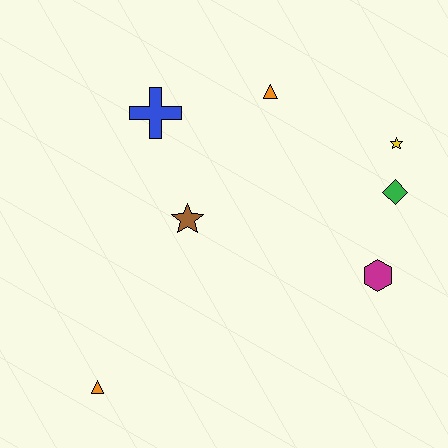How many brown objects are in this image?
There is 1 brown object.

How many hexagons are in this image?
There is 1 hexagon.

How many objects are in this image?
There are 7 objects.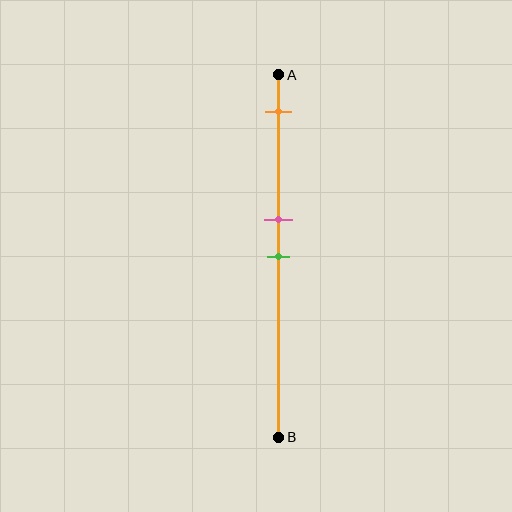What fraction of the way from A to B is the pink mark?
The pink mark is approximately 40% (0.4) of the way from A to B.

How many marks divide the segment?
There are 3 marks dividing the segment.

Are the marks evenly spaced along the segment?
No, the marks are not evenly spaced.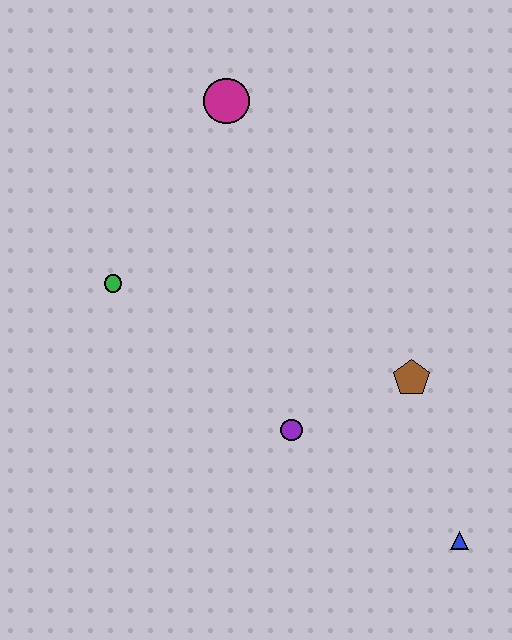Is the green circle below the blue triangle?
No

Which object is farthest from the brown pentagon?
The magenta circle is farthest from the brown pentagon.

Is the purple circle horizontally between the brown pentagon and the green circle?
Yes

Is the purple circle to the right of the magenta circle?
Yes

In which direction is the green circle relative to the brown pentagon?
The green circle is to the left of the brown pentagon.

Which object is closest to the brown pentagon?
The purple circle is closest to the brown pentagon.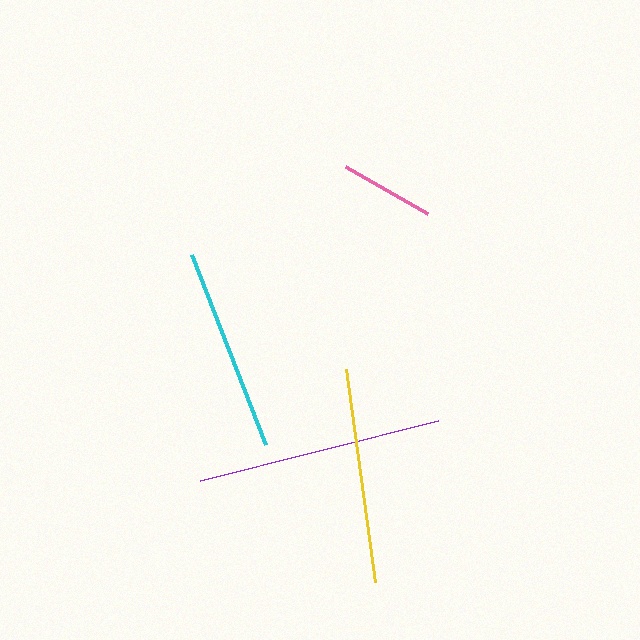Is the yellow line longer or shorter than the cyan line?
The yellow line is longer than the cyan line.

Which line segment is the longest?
The purple line is the longest at approximately 245 pixels.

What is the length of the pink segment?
The pink segment is approximately 94 pixels long.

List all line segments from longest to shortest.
From longest to shortest: purple, yellow, cyan, pink.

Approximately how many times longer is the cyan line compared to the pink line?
The cyan line is approximately 2.2 times the length of the pink line.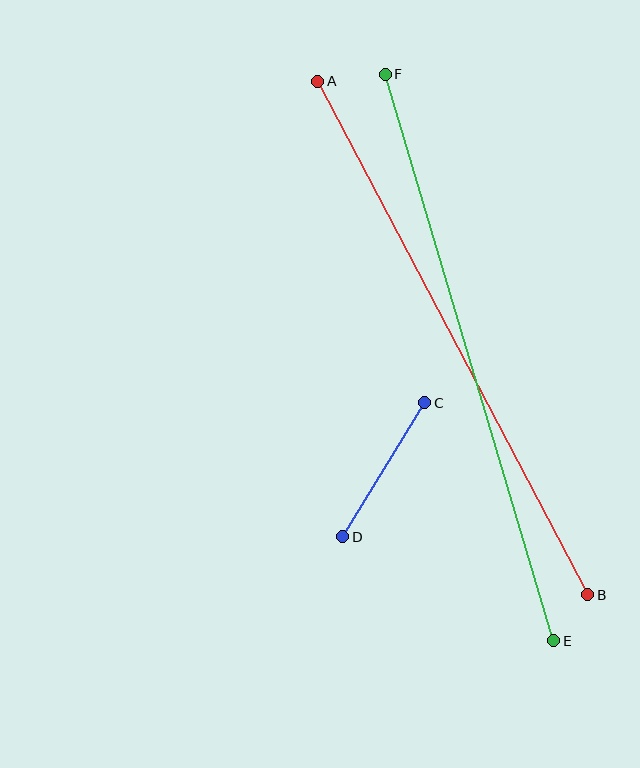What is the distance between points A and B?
The distance is approximately 580 pixels.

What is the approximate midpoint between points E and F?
The midpoint is at approximately (469, 358) pixels.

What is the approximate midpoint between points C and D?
The midpoint is at approximately (384, 470) pixels.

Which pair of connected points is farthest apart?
Points E and F are farthest apart.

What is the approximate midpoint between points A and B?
The midpoint is at approximately (453, 338) pixels.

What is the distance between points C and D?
The distance is approximately 157 pixels.